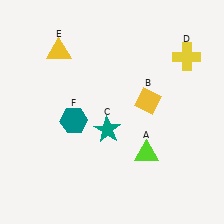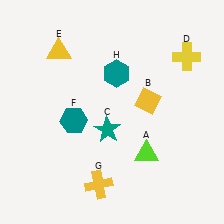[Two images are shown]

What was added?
A yellow cross (G), a teal hexagon (H) were added in Image 2.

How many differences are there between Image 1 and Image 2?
There are 2 differences between the two images.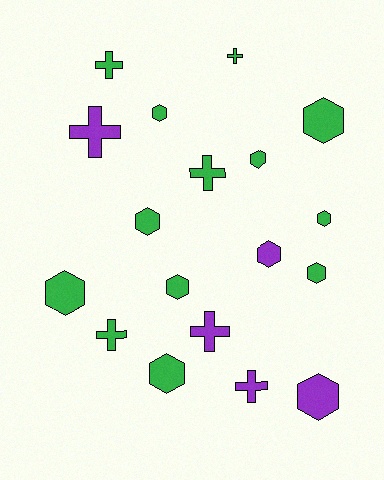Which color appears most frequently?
Green, with 13 objects.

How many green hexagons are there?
There are 9 green hexagons.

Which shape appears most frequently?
Hexagon, with 11 objects.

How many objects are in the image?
There are 18 objects.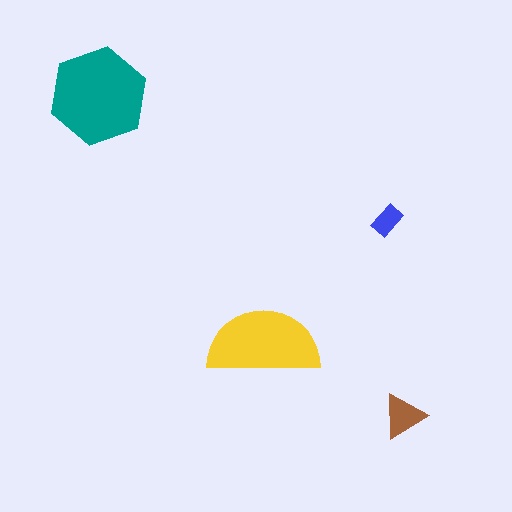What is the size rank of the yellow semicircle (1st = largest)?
2nd.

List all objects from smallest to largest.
The blue rectangle, the brown triangle, the yellow semicircle, the teal hexagon.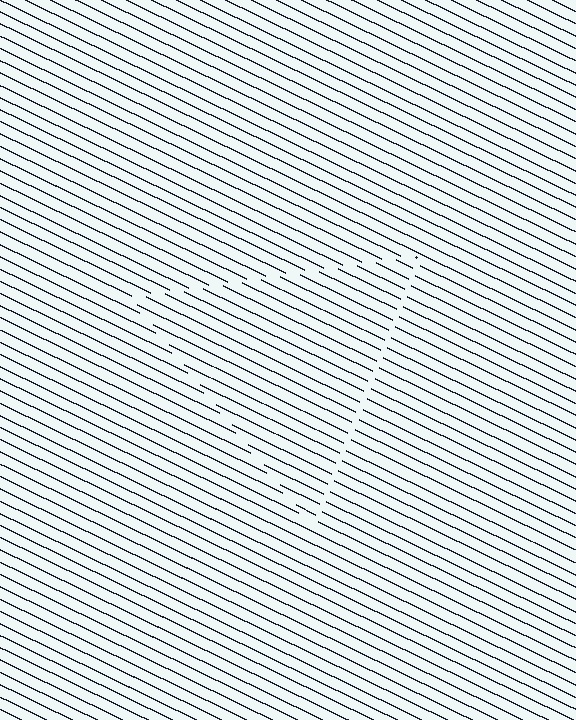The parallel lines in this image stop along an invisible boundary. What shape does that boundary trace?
An illusory triangle. The interior of the shape contains the same grating, shifted by half a period — the contour is defined by the phase discontinuity where line-ends from the inner and outer gratings abut.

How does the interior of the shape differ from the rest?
The interior of the shape contains the same grating, shifted by half a period — the contour is defined by the phase discontinuity where line-ends from the inner and outer gratings abut.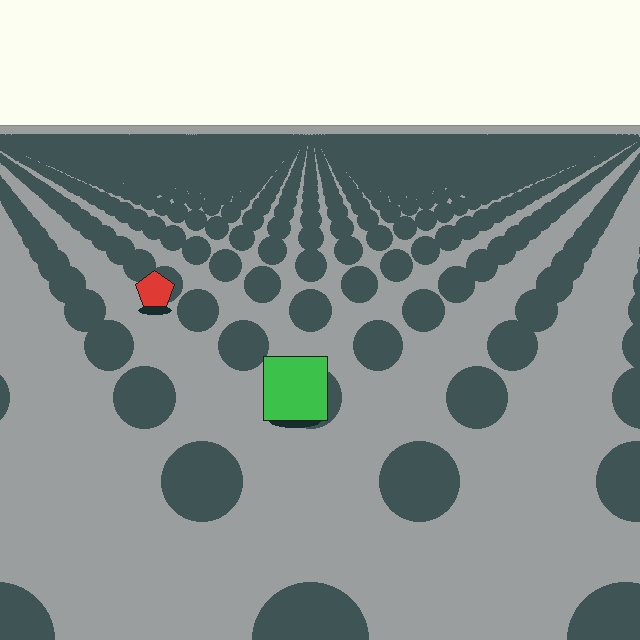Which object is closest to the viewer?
The green square is closest. The texture marks near it are larger and more spread out.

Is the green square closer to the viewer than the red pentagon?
Yes. The green square is closer — you can tell from the texture gradient: the ground texture is coarser near it.